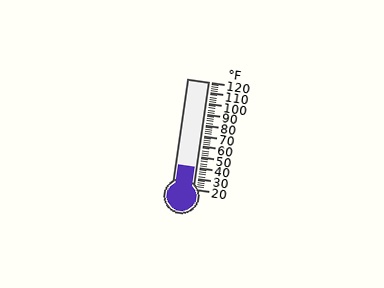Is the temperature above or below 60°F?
The temperature is below 60°F.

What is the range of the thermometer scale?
The thermometer scale ranges from 20°F to 120°F.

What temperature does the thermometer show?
The thermometer shows approximately 40°F.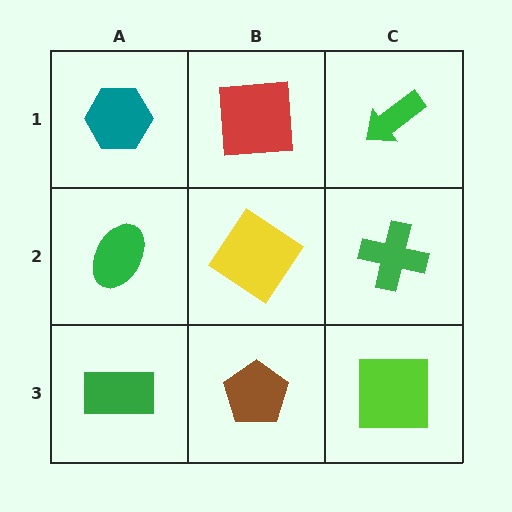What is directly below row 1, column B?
A yellow diamond.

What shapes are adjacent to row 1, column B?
A yellow diamond (row 2, column B), a teal hexagon (row 1, column A), a green arrow (row 1, column C).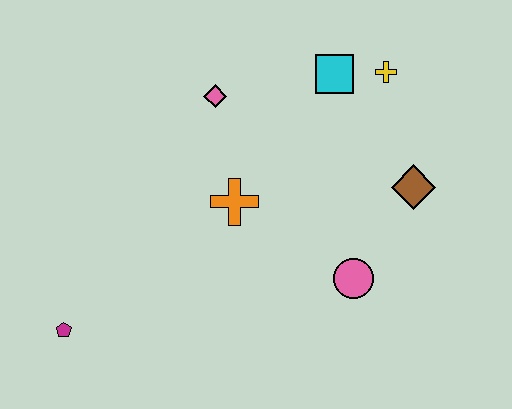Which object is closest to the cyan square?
The yellow cross is closest to the cyan square.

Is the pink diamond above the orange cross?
Yes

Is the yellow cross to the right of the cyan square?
Yes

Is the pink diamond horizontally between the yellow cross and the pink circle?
No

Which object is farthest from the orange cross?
The magenta pentagon is farthest from the orange cross.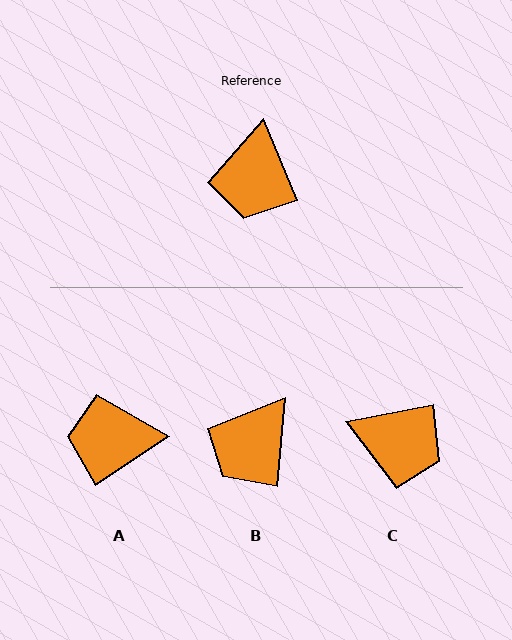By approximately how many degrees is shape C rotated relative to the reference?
Approximately 78 degrees counter-clockwise.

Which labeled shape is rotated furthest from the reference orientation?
A, about 79 degrees away.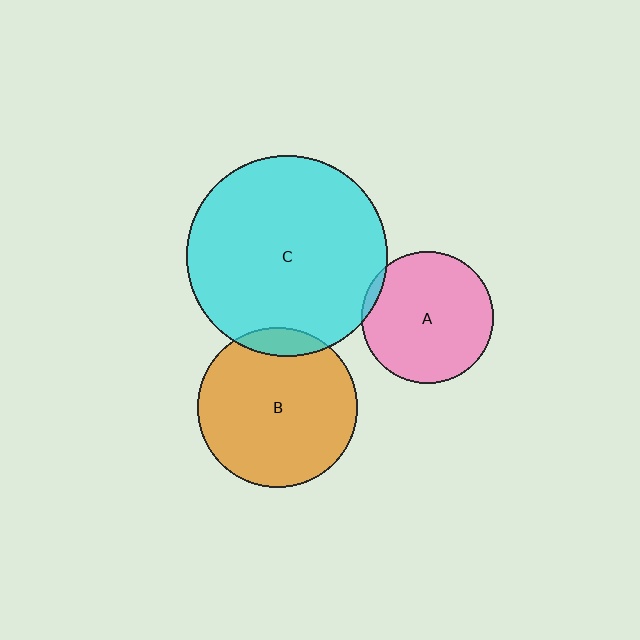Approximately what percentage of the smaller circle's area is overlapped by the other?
Approximately 10%.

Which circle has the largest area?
Circle C (cyan).